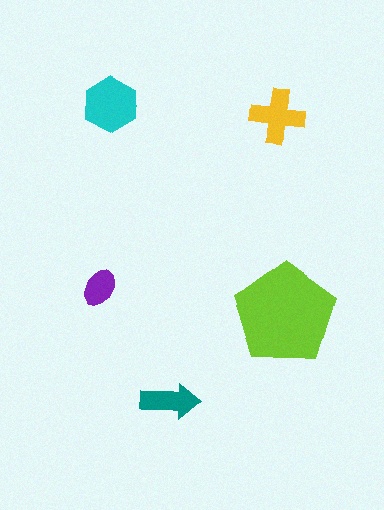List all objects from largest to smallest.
The lime pentagon, the cyan hexagon, the yellow cross, the teal arrow, the purple ellipse.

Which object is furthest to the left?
The purple ellipse is leftmost.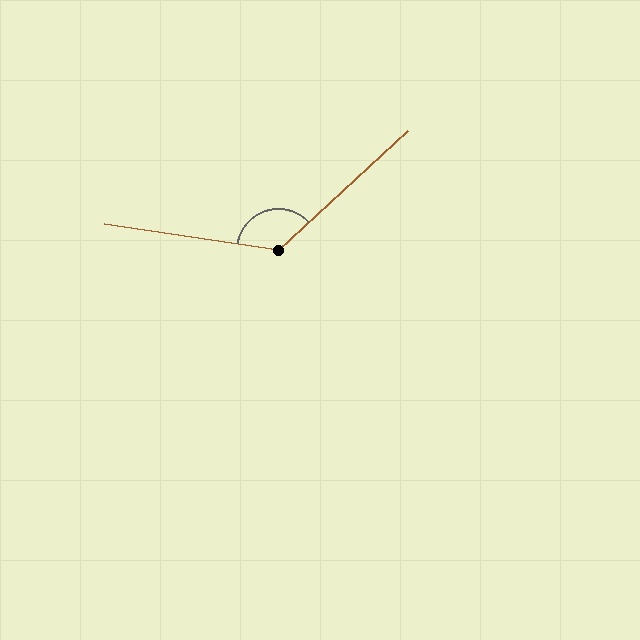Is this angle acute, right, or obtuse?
It is obtuse.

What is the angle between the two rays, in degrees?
Approximately 128 degrees.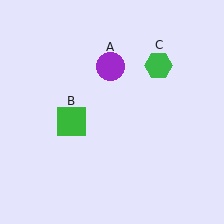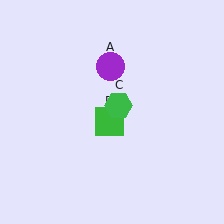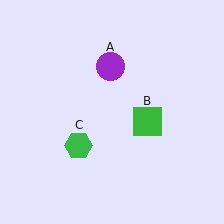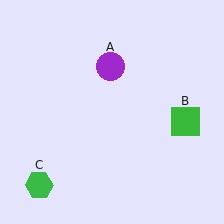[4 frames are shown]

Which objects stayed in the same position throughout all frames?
Purple circle (object A) remained stationary.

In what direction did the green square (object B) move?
The green square (object B) moved right.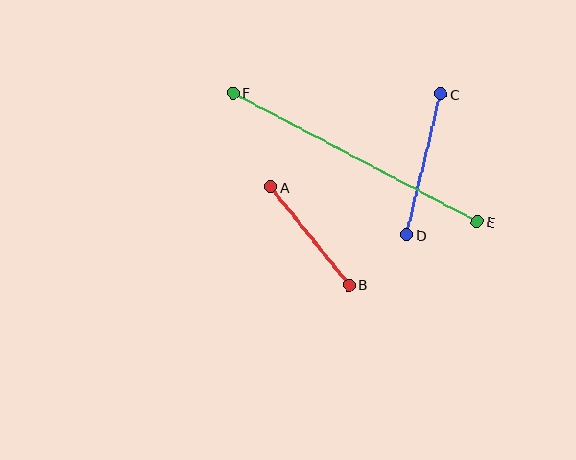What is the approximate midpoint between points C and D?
The midpoint is at approximately (424, 164) pixels.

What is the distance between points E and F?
The distance is approximately 276 pixels.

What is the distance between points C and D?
The distance is approximately 144 pixels.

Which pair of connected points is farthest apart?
Points E and F are farthest apart.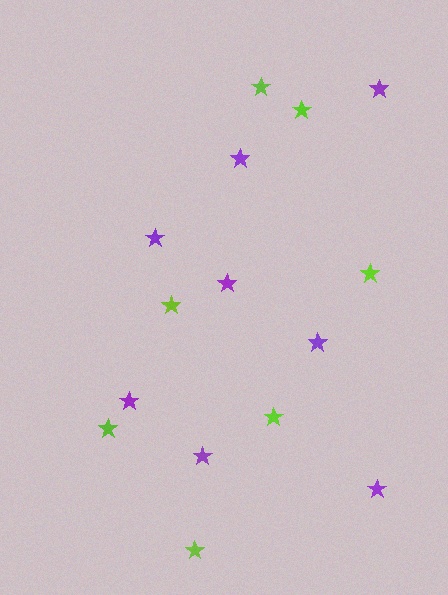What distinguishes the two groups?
There are 2 groups: one group of purple stars (8) and one group of lime stars (7).